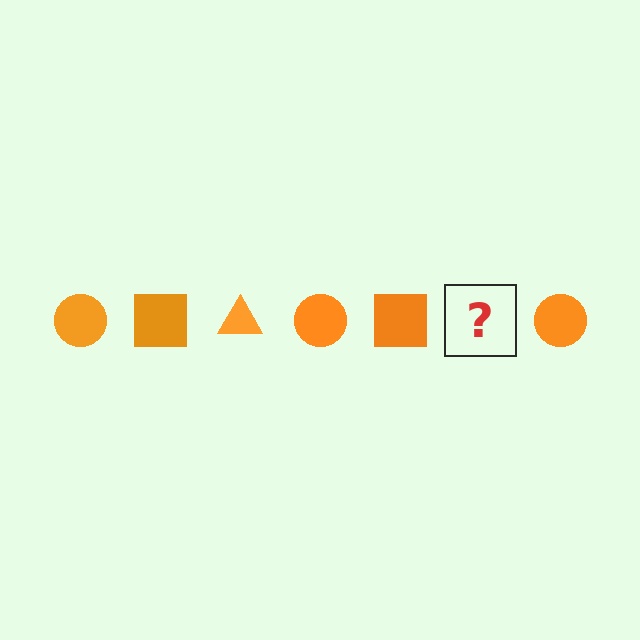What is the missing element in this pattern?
The missing element is an orange triangle.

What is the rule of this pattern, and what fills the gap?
The rule is that the pattern cycles through circle, square, triangle shapes in orange. The gap should be filled with an orange triangle.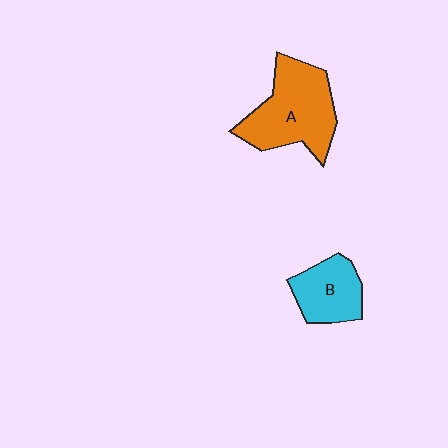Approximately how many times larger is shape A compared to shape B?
Approximately 1.7 times.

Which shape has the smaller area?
Shape B (cyan).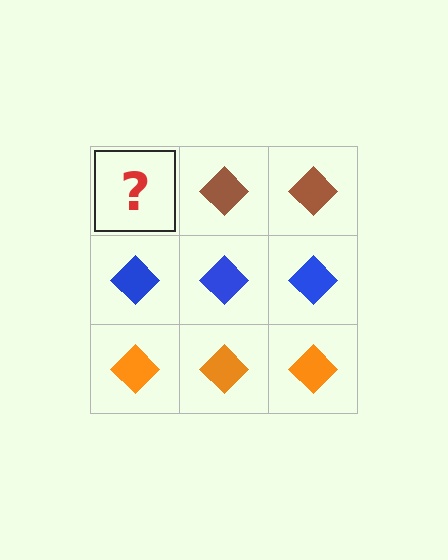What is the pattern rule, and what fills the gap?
The rule is that each row has a consistent color. The gap should be filled with a brown diamond.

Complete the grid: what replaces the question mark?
The question mark should be replaced with a brown diamond.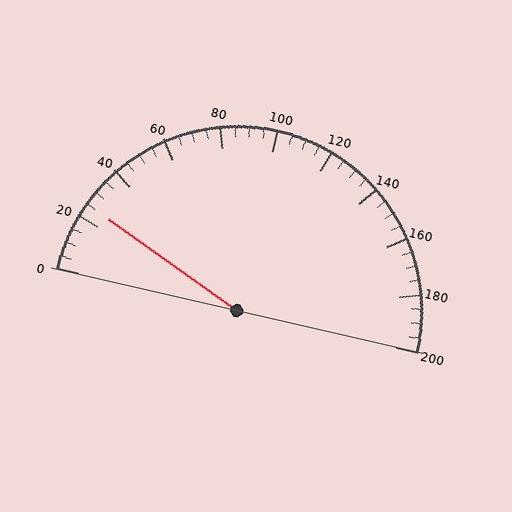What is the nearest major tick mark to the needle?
The nearest major tick mark is 20.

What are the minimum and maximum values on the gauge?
The gauge ranges from 0 to 200.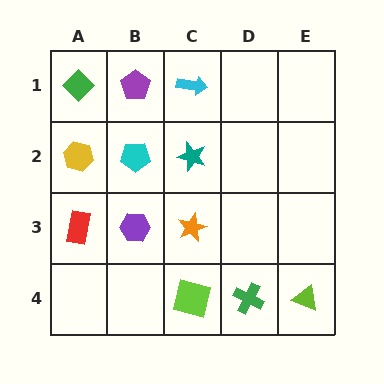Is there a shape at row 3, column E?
No, that cell is empty.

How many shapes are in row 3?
3 shapes.